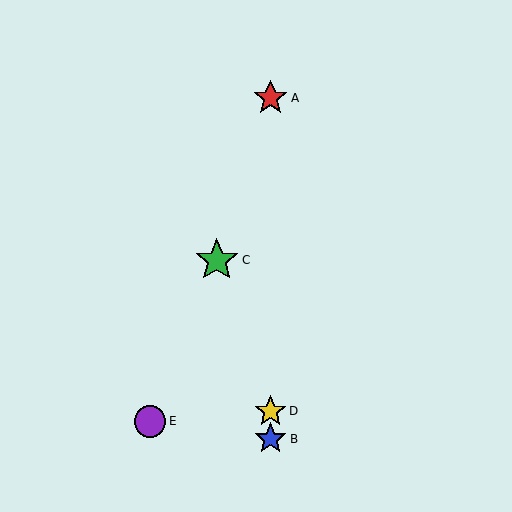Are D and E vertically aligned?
No, D is at x≈271 and E is at x≈150.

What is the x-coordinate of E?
Object E is at x≈150.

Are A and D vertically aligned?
Yes, both are at x≈271.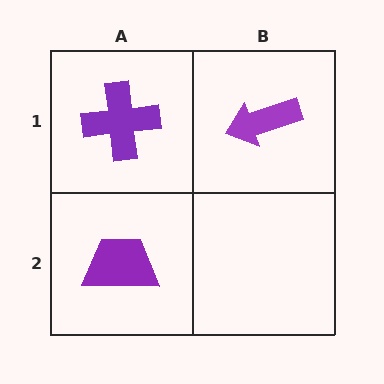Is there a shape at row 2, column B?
No, that cell is empty.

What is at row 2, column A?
A purple trapezoid.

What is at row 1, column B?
A purple arrow.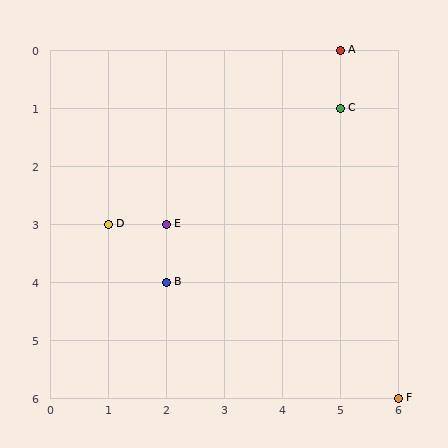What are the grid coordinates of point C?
Point C is at grid coordinates (5, 1).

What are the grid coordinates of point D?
Point D is at grid coordinates (1, 3).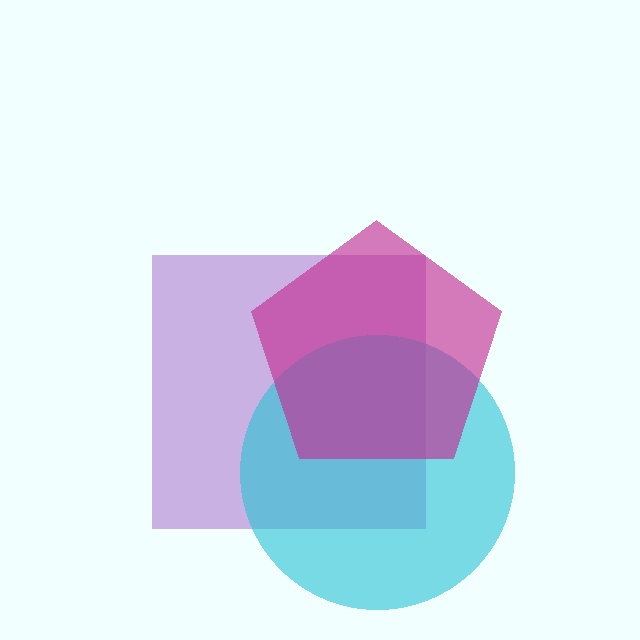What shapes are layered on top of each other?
The layered shapes are: a purple square, a cyan circle, a magenta pentagon.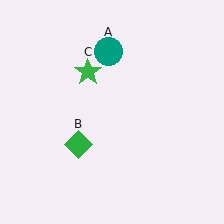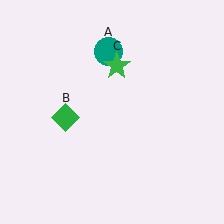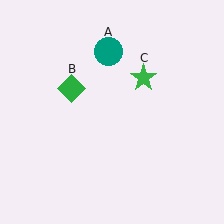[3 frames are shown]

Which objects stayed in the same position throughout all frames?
Teal circle (object A) remained stationary.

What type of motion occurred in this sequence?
The green diamond (object B), green star (object C) rotated clockwise around the center of the scene.